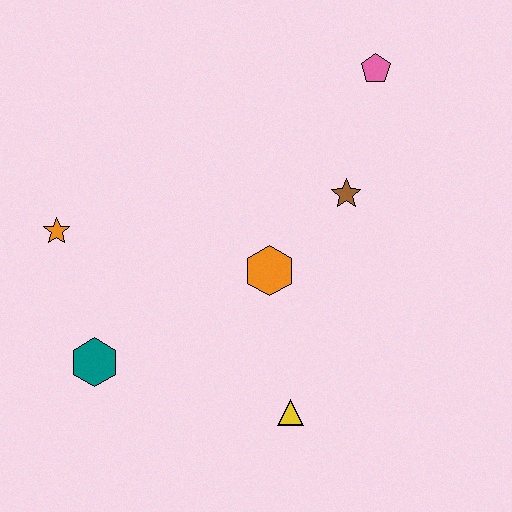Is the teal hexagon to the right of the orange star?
Yes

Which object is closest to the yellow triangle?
The orange hexagon is closest to the yellow triangle.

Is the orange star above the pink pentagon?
No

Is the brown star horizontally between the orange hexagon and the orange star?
No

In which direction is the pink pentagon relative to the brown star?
The pink pentagon is above the brown star.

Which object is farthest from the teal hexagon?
The pink pentagon is farthest from the teal hexagon.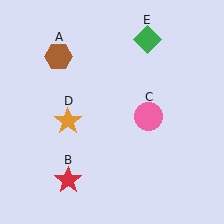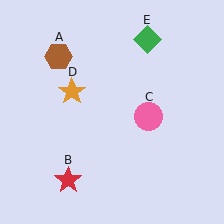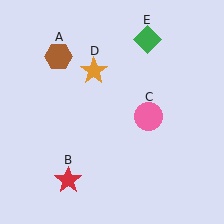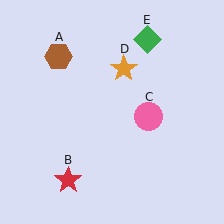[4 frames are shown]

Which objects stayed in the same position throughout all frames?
Brown hexagon (object A) and red star (object B) and pink circle (object C) and green diamond (object E) remained stationary.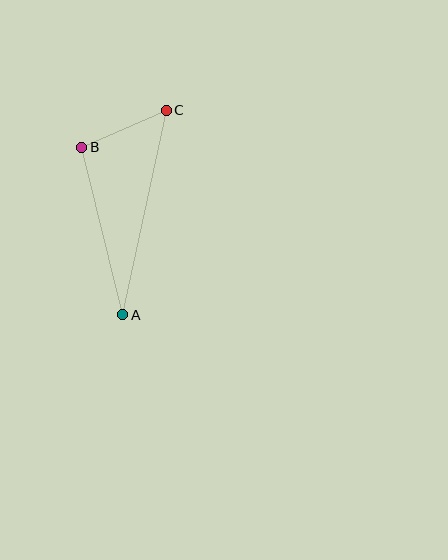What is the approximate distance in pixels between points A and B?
The distance between A and B is approximately 172 pixels.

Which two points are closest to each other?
Points B and C are closest to each other.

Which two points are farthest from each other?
Points A and C are farthest from each other.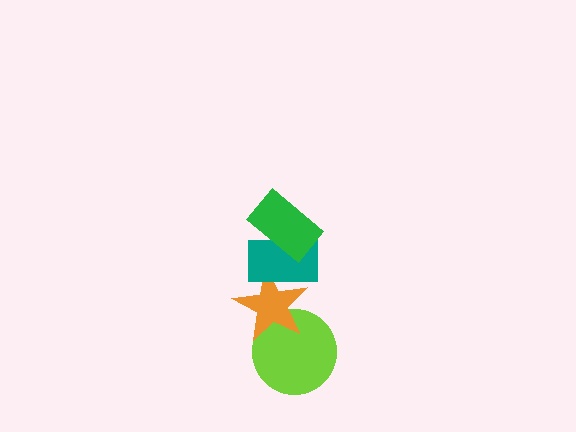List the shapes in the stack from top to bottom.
From top to bottom: the green rectangle, the teal rectangle, the orange star, the lime circle.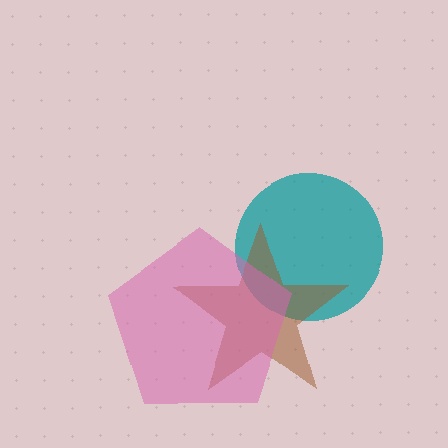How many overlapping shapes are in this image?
There are 3 overlapping shapes in the image.